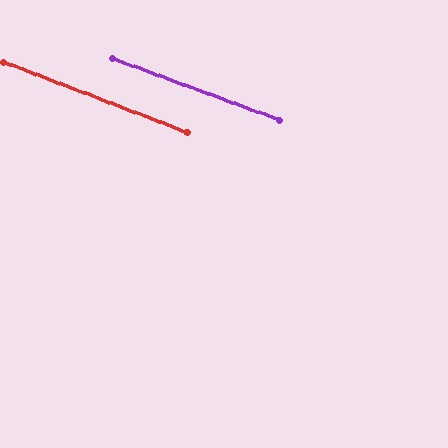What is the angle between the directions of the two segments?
Approximately 1 degree.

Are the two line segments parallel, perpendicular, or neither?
Parallel — their directions differ by only 1.0°.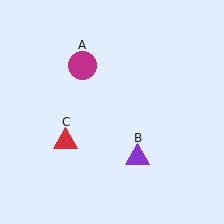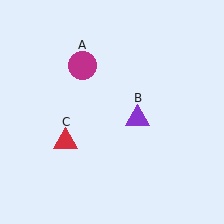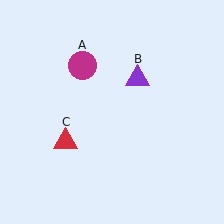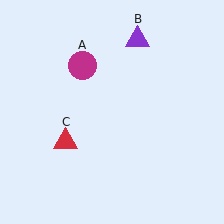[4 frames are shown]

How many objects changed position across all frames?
1 object changed position: purple triangle (object B).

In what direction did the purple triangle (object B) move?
The purple triangle (object B) moved up.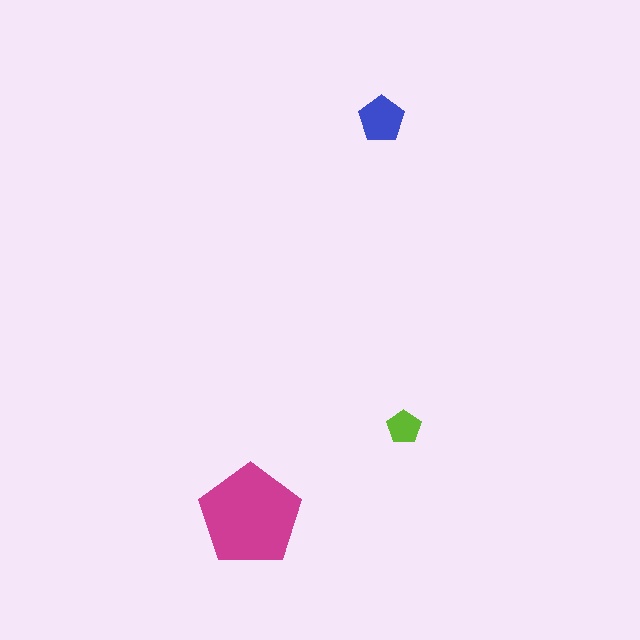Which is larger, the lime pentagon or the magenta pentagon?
The magenta one.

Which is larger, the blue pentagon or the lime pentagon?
The blue one.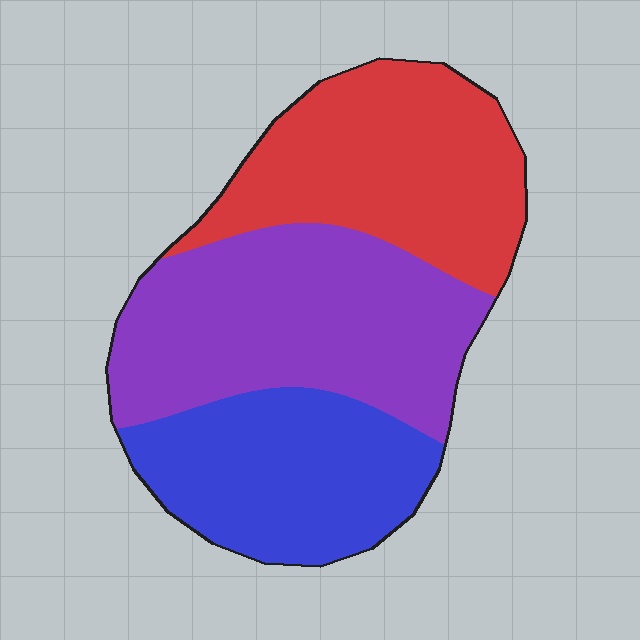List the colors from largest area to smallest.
From largest to smallest: purple, red, blue.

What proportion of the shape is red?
Red takes up about one third (1/3) of the shape.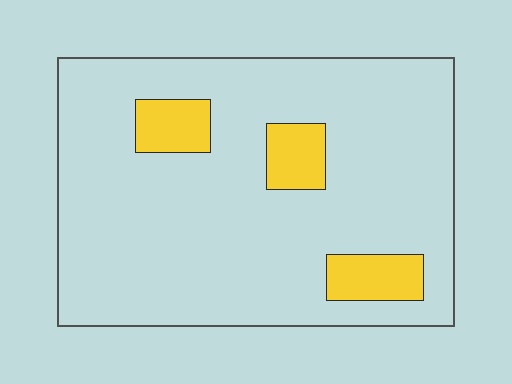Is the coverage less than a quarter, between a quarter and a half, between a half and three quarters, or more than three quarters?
Less than a quarter.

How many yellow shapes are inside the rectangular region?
3.